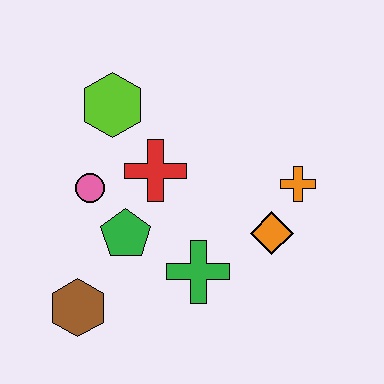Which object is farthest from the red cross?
The brown hexagon is farthest from the red cross.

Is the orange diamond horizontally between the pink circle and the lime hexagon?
No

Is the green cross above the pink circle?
No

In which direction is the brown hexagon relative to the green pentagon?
The brown hexagon is below the green pentagon.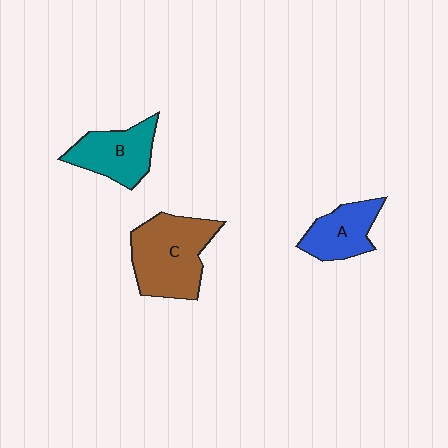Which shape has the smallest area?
Shape A (blue).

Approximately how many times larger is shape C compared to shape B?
Approximately 1.5 times.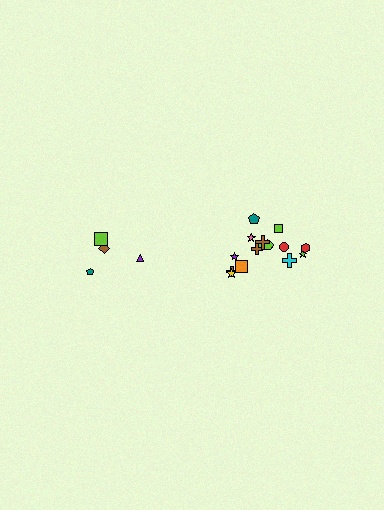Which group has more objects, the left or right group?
The right group.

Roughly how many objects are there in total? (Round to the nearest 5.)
Roughly 20 objects in total.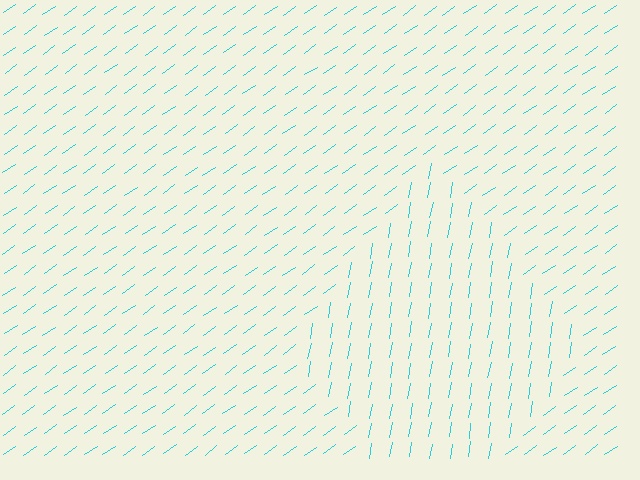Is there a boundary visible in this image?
Yes, there is a texture boundary formed by a change in line orientation.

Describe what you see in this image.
The image is filled with small cyan line segments. A diamond region in the image has lines oriented differently from the surrounding lines, creating a visible texture boundary.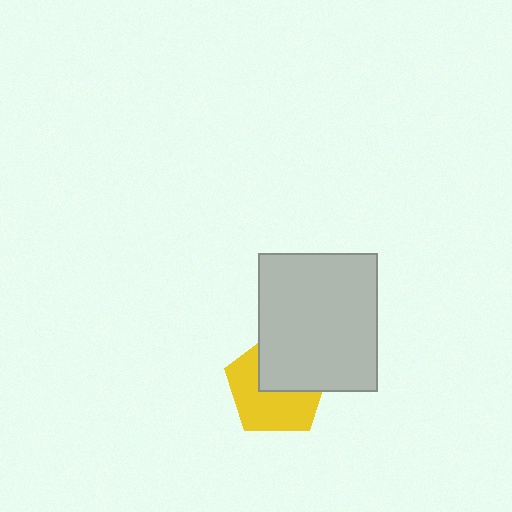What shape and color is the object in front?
The object in front is a light gray rectangle.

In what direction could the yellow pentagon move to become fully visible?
The yellow pentagon could move toward the lower-left. That would shift it out from behind the light gray rectangle entirely.